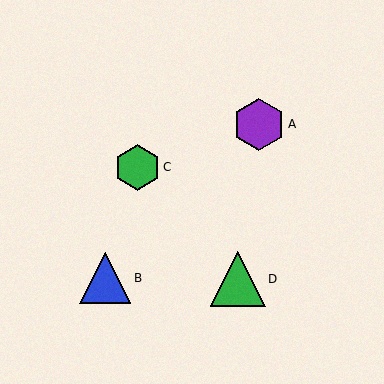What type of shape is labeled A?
Shape A is a purple hexagon.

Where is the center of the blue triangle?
The center of the blue triangle is at (105, 278).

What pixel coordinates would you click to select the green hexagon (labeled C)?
Click at (137, 168) to select the green hexagon C.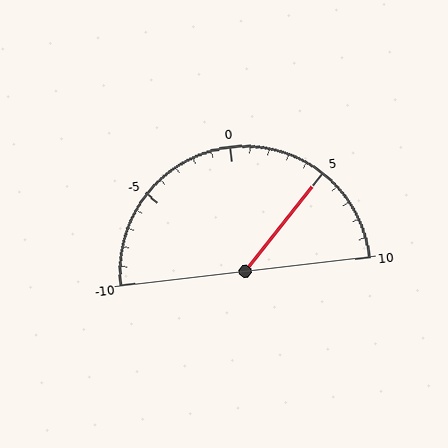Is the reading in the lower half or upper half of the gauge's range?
The reading is in the upper half of the range (-10 to 10).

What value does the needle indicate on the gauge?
The needle indicates approximately 5.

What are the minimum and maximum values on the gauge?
The gauge ranges from -10 to 10.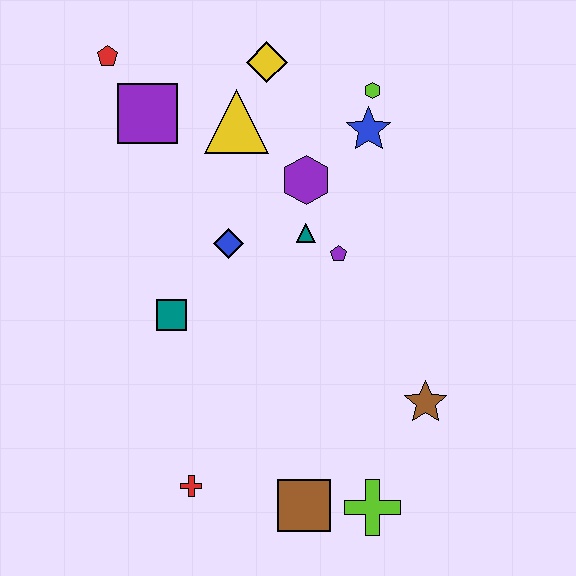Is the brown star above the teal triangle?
No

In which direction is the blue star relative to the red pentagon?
The blue star is to the right of the red pentagon.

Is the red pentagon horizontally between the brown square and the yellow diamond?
No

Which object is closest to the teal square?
The blue diamond is closest to the teal square.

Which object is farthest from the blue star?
The red cross is farthest from the blue star.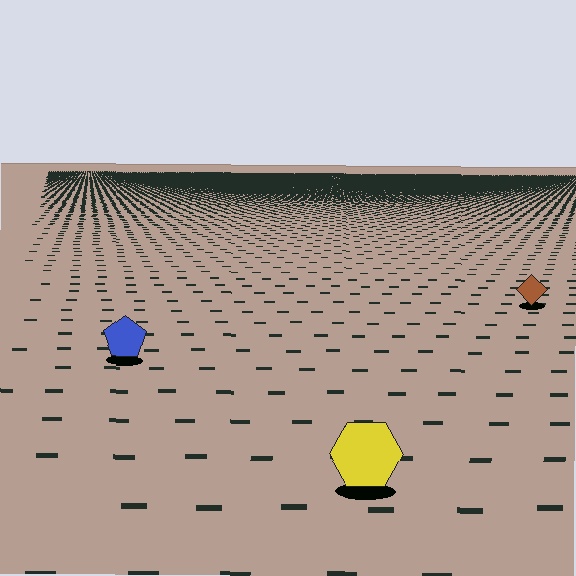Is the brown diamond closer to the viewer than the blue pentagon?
No. The blue pentagon is closer — you can tell from the texture gradient: the ground texture is coarser near it.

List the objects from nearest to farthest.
From nearest to farthest: the yellow hexagon, the blue pentagon, the brown diamond.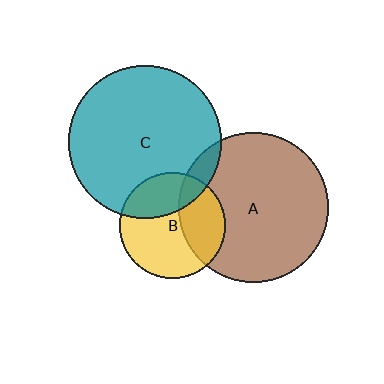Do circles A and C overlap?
Yes.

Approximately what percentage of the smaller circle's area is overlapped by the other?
Approximately 10%.